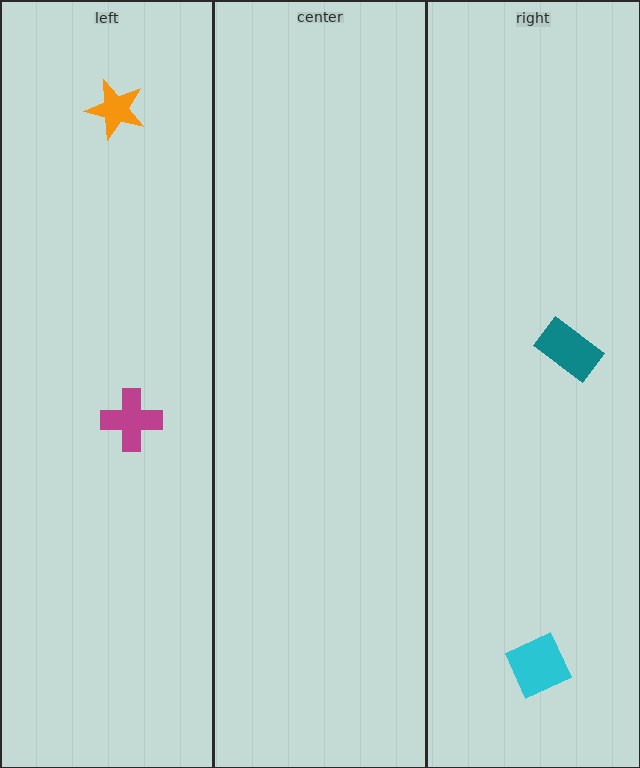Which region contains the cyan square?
The right region.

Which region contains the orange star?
The left region.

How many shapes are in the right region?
2.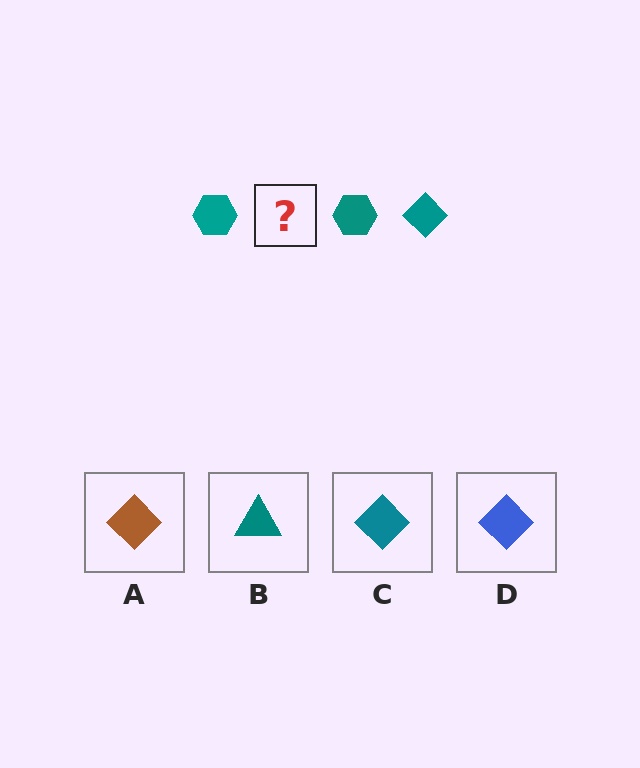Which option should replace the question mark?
Option C.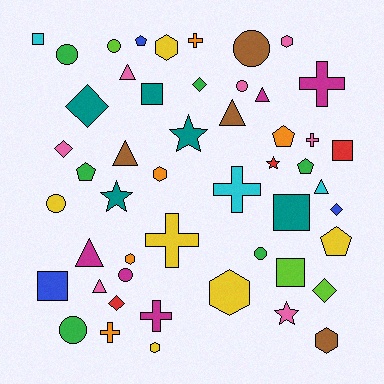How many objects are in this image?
There are 50 objects.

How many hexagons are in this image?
There are 7 hexagons.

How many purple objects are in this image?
There are no purple objects.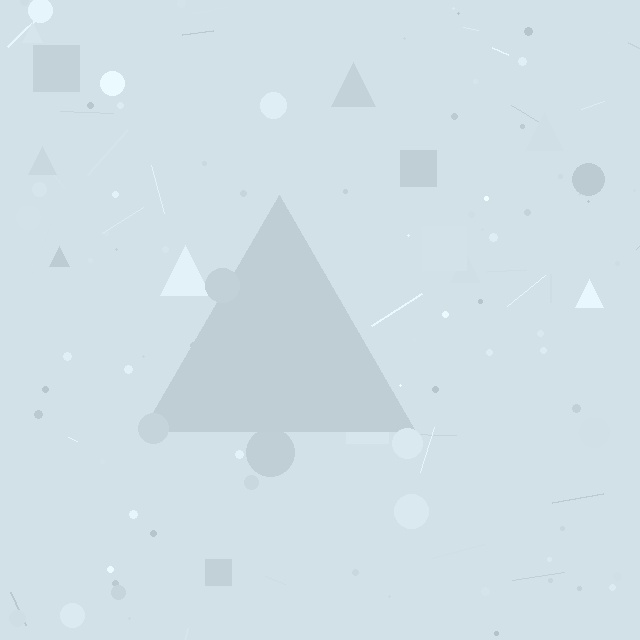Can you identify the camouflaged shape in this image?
The camouflaged shape is a triangle.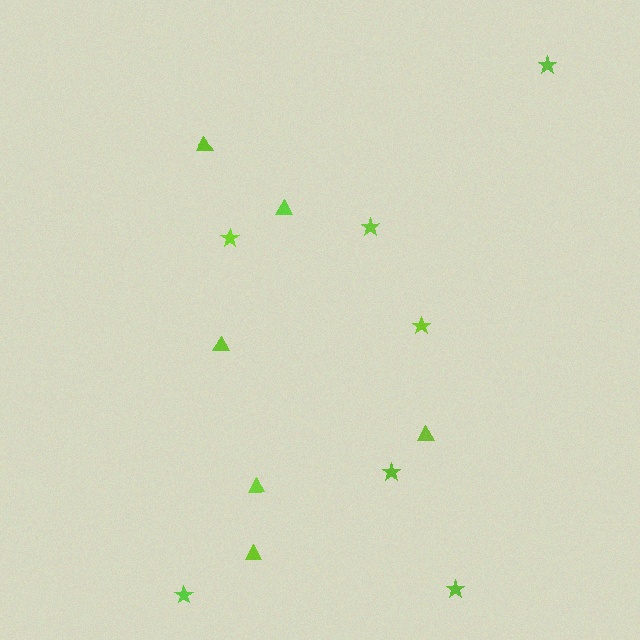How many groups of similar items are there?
There are 2 groups: one group of stars (7) and one group of triangles (6).